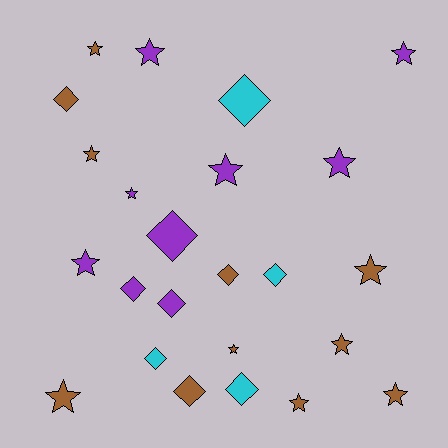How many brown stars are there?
There are 8 brown stars.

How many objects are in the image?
There are 24 objects.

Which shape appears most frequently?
Star, with 14 objects.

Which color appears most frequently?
Brown, with 11 objects.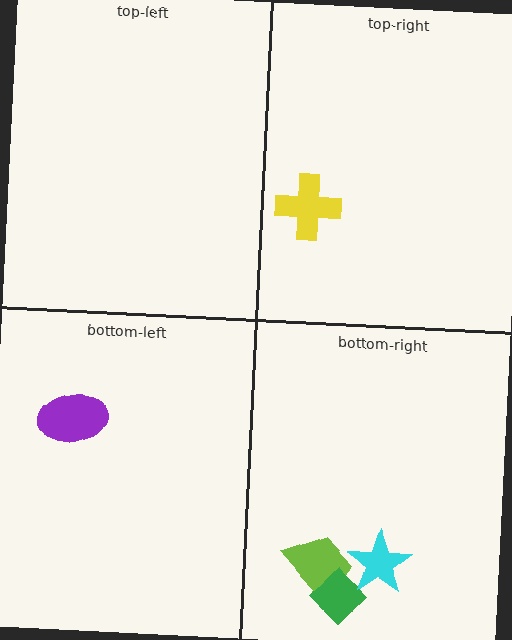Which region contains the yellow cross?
The top-right region.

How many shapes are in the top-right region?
1.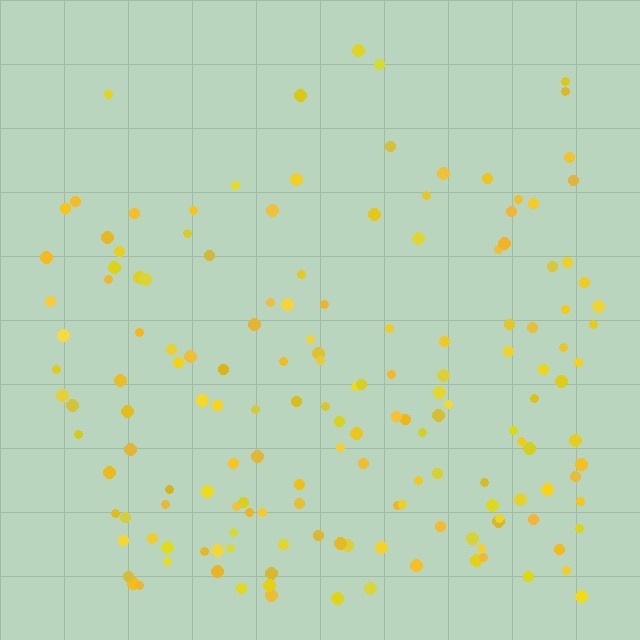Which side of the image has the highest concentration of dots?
The bottom.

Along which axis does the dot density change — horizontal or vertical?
Vertical.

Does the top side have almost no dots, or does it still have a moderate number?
Still a moderate number, just noticeably fewer than the bottom.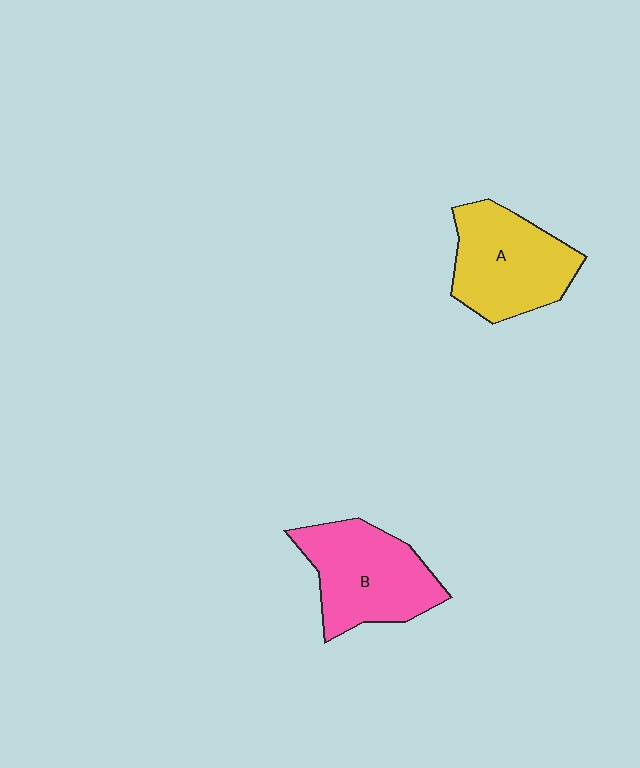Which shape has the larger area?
Shape B (pink).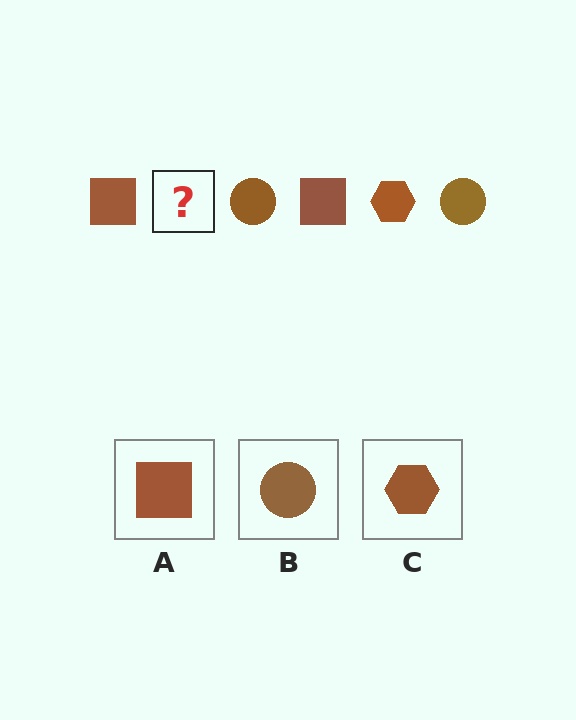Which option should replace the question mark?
Option C.